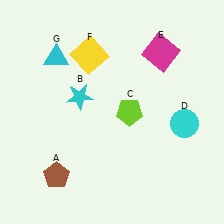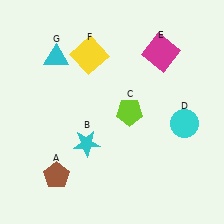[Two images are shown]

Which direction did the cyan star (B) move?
The cyan star (B) moved down.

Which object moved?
The cyan star (B) moved down.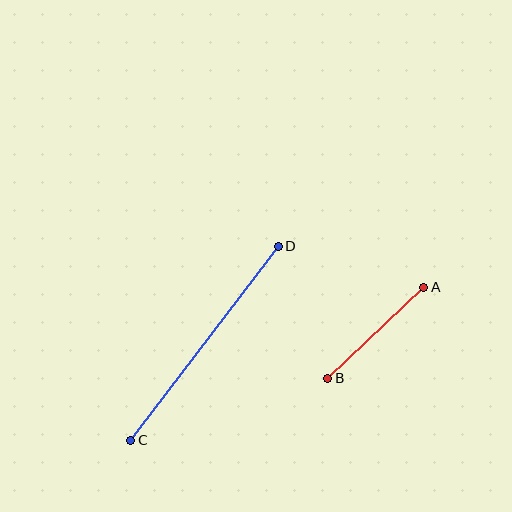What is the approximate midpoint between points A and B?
The midpoint is at approximately (376, 333) pixels.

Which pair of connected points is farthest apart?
Points C and D are farthest apart.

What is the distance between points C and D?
The distance is approximately 244 pixels.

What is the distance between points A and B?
The distance is approximately 132 pixels.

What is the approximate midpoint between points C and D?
The midpoint is at approximately (205, 343) pixels.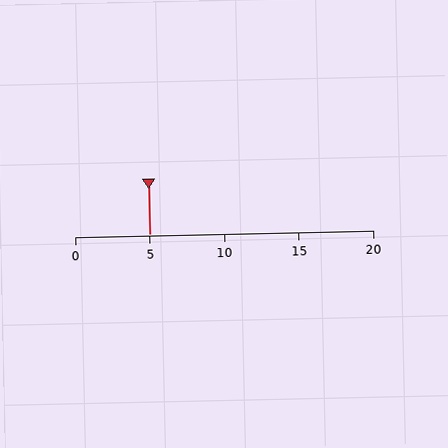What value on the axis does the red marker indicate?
The marker indicates approximately 5.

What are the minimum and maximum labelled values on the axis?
The axis runs from 0 to 20.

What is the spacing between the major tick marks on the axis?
The major ticks are spaced 5 apart.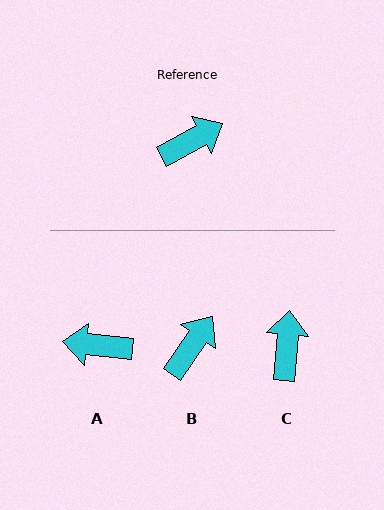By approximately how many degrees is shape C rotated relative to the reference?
Approximately 57 degrees counter-clockwise.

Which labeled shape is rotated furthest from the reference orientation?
A, about 146 degrees away.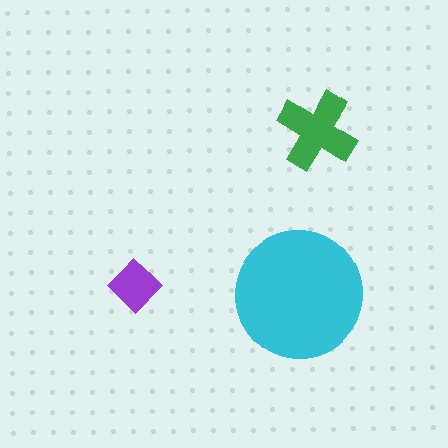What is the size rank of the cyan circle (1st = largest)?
1st.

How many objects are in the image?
There are 3 objects in the image.